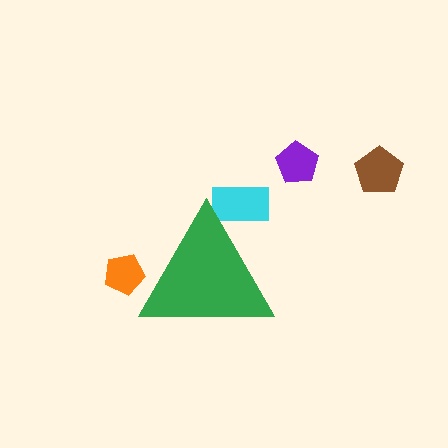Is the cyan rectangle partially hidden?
Yes, the cyan rectangle is partially hidden behind the green triangle.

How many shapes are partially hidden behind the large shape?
2 shapes are partially hidden.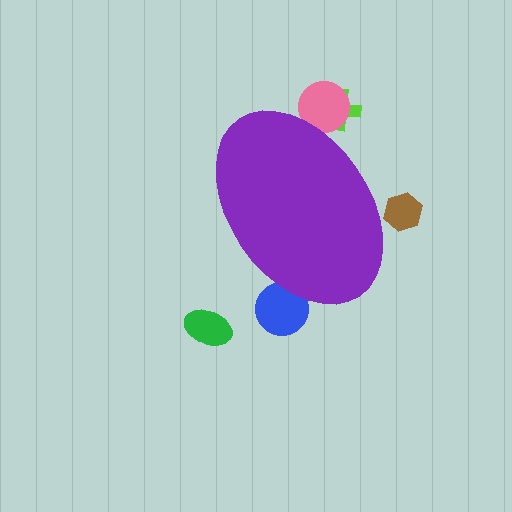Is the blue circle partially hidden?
Yes, the blue circle is partially hidden behind the purple ellipse.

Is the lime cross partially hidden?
Yes, the lime cross is partially hidden behind the purple ellipse.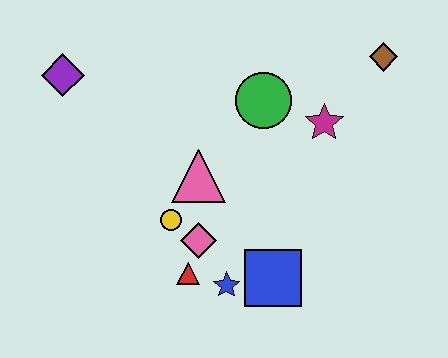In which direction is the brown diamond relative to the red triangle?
The brown diamond is above the red triangle.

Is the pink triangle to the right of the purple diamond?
Yes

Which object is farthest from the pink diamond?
The brown diamond is farthest from the pink diamond.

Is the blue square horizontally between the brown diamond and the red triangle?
Yes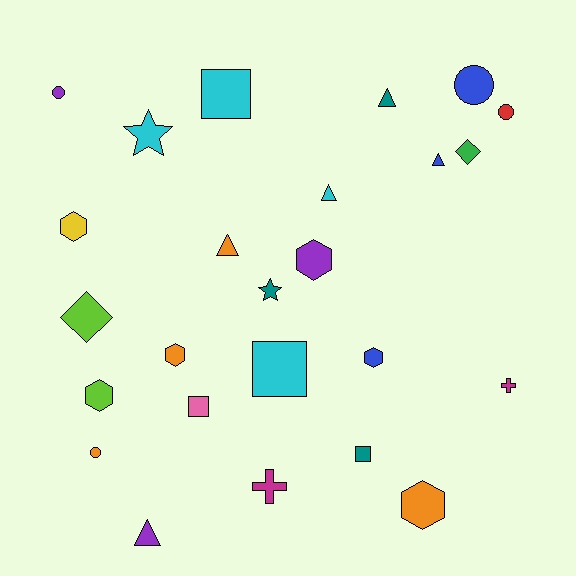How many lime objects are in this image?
There are 2 lime objects.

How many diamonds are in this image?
There are 2 diamonds.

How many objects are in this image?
There are 25 objects.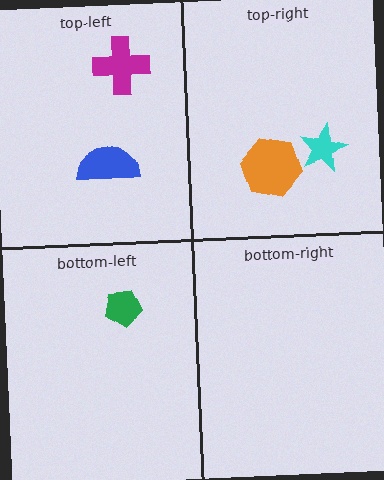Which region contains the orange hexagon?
The top-right region.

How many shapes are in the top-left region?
2.